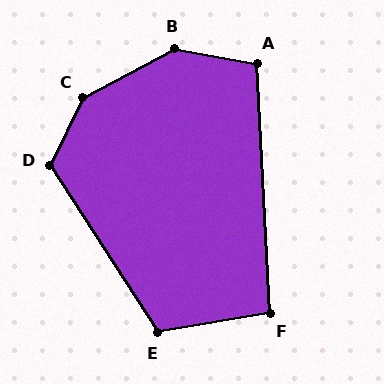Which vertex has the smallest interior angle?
F, at approximately 97 degrees.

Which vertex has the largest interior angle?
C, at approximately 144 degrees.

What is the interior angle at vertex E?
Approximately 113 degrees (obtuse).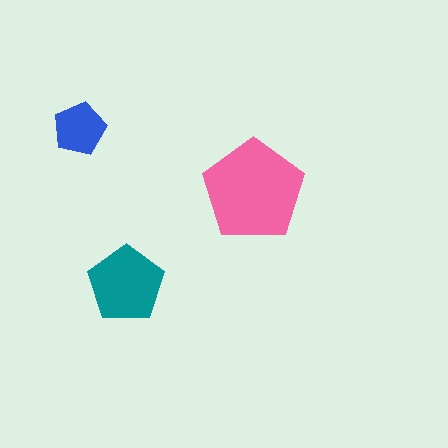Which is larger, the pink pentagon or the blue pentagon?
The pink one.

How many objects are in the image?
There are 3 objects in the image.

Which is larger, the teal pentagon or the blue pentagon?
The teal one.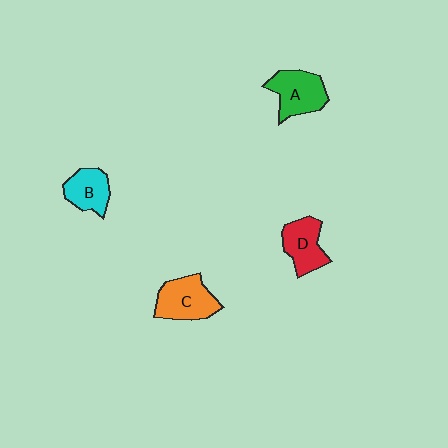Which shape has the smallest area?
Shape B (cyan).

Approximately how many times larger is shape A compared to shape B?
Approximately 1.3 times.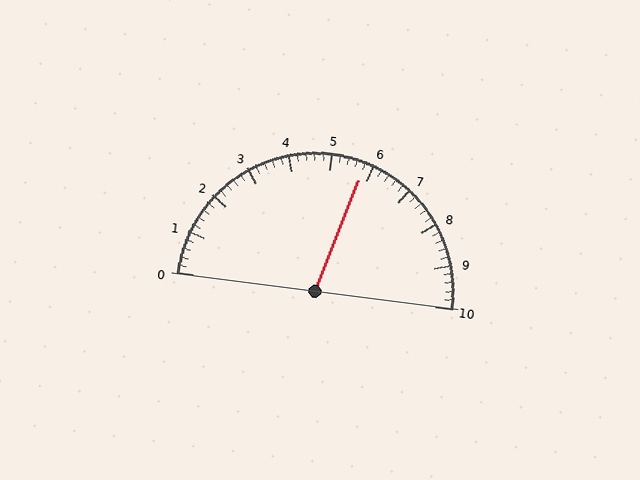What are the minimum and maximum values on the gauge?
The gauge ranges from 0 to 10.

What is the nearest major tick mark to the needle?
The nearest major tick mark is 6.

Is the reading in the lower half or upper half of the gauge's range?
The reading is in the upper half of the range (0 to 10).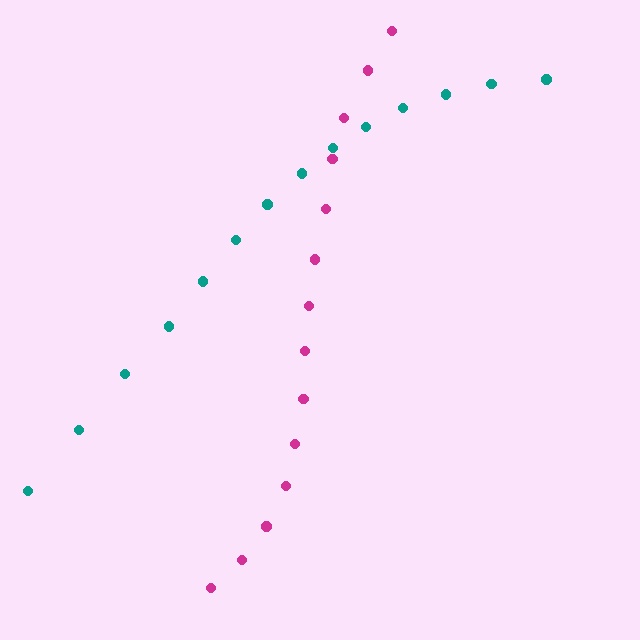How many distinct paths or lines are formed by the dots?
There are 2 distinct paths.